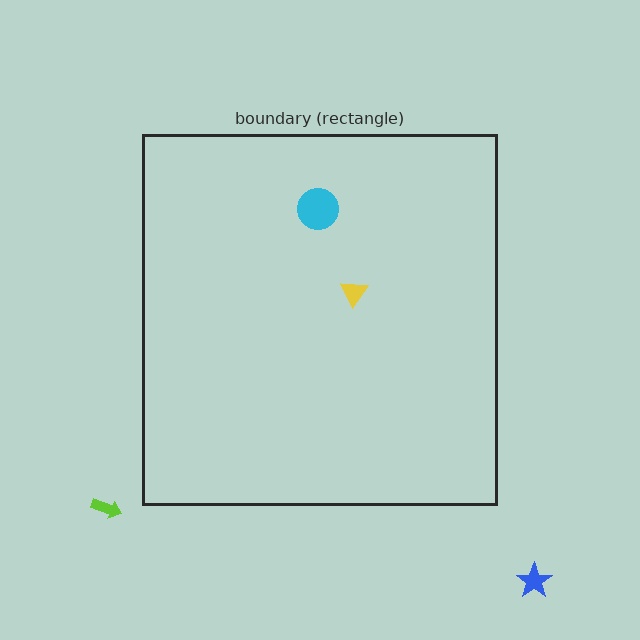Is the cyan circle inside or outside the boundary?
Inside.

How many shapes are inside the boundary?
2 inside, 2 outside.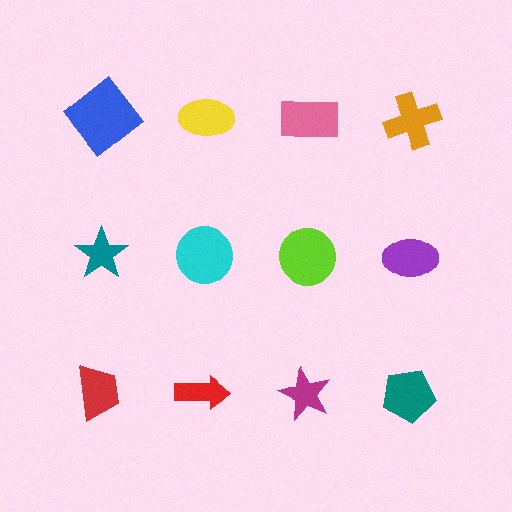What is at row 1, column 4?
An orange cross.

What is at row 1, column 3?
A pink rectangle.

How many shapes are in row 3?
4 shapes.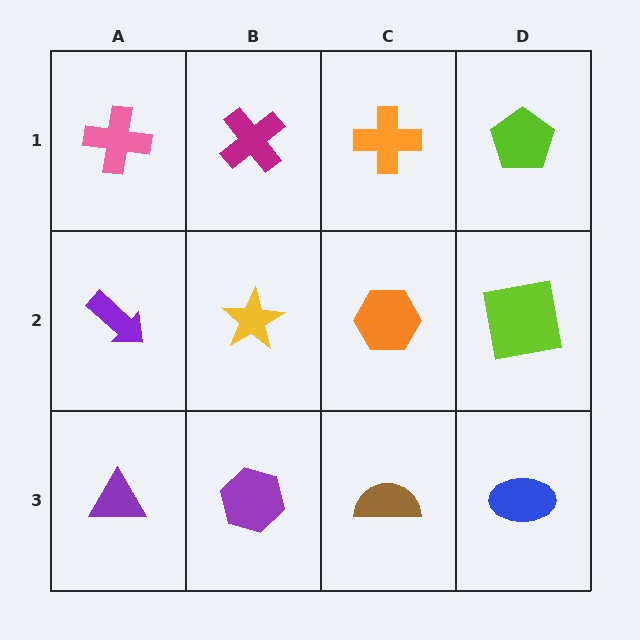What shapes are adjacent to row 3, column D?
A lime square (row 2, column D), a brown semicircle (row 3, column C).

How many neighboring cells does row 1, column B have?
3.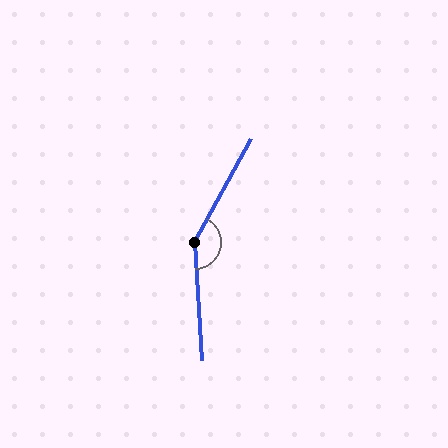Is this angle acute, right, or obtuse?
It is obtuse.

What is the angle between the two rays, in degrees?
Approximately 148 degrees.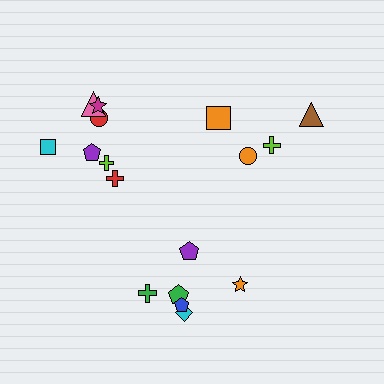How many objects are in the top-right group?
There are 4 objects.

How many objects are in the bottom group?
There are 6 objects.